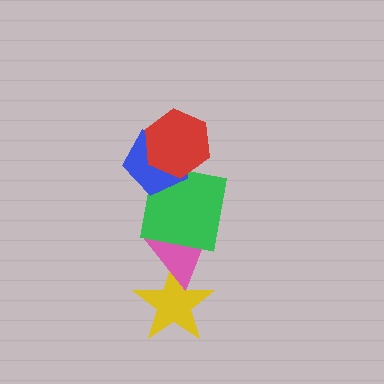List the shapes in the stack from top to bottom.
From top to bottom: the red hexagon, the blue pentagon, the green square, the pink triangle, the yellow star.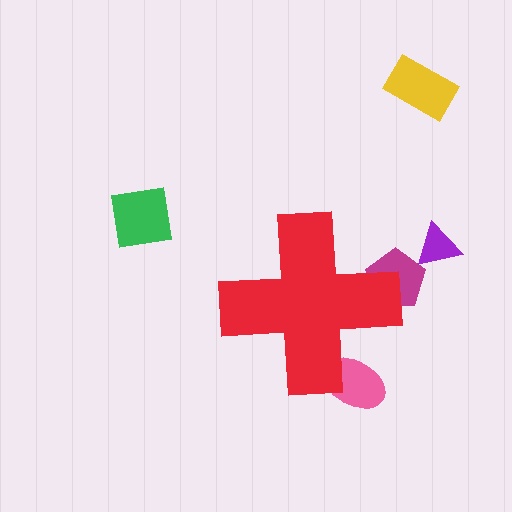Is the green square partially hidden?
No, the green square is fully visible.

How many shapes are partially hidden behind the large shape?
2 shapes are partially hidden.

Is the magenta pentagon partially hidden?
Yes, the magenta pentagon is partially hidden behind the red cross.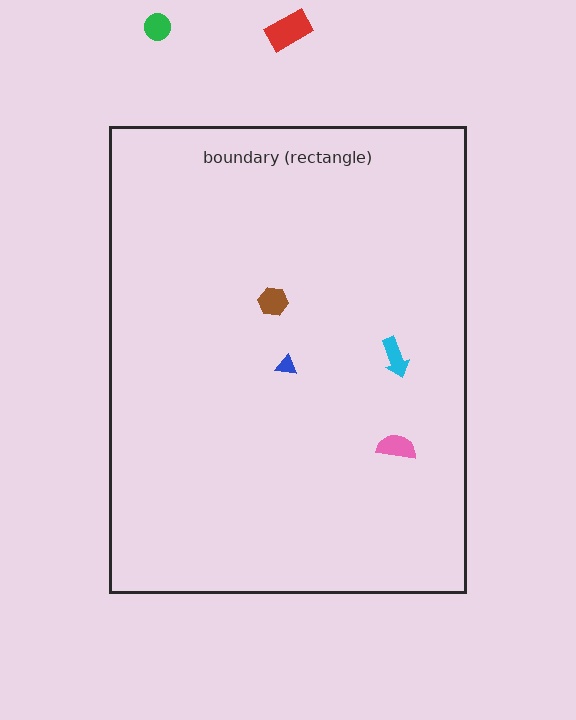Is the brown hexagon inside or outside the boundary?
Inside.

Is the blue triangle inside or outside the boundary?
Inside.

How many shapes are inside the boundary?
4 inside, 2 outside.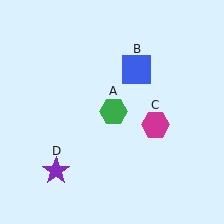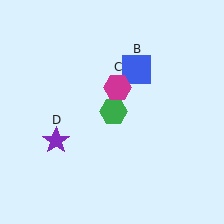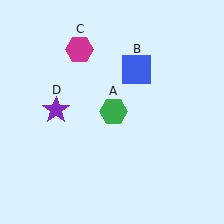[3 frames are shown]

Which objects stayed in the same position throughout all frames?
Green hexagon (object A) and blue square (object B) remained stationary.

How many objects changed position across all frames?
2 objects changed position: magenta hexagon (object C), purple star (object D).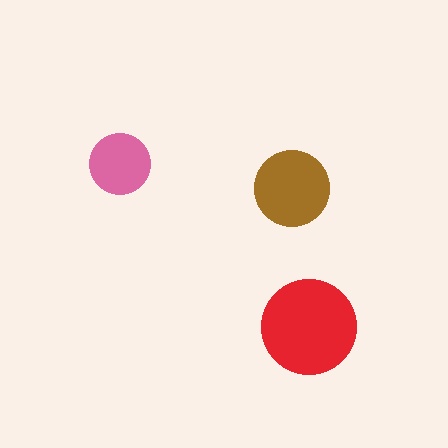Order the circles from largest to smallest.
the red one, the brown one, the pink one.